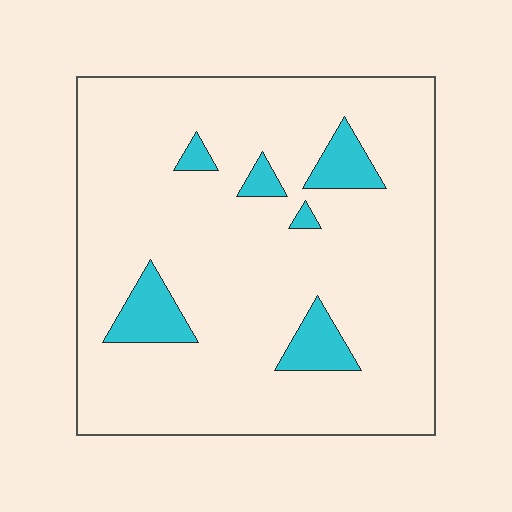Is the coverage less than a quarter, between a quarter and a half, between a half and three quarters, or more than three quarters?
Less than a quarter.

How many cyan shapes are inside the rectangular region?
6.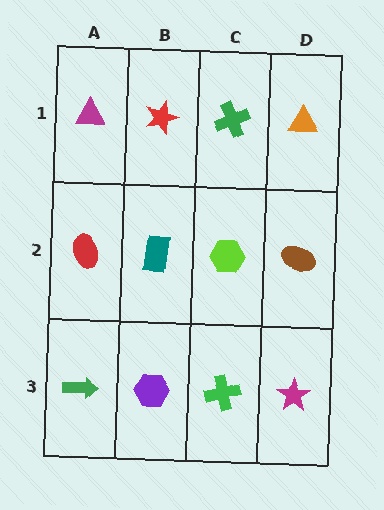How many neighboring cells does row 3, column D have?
2.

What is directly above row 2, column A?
A magenta triangle.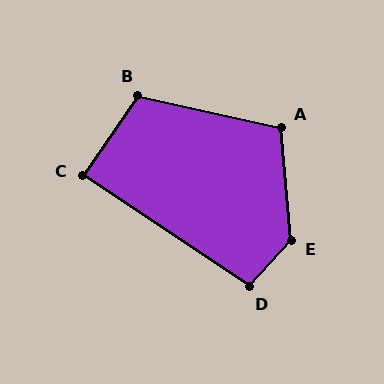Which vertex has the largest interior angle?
E, at approximately 133 degrees.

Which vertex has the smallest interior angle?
C, at approximately 89 degrees.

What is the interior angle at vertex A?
Approximately 107 degrees (obtuse).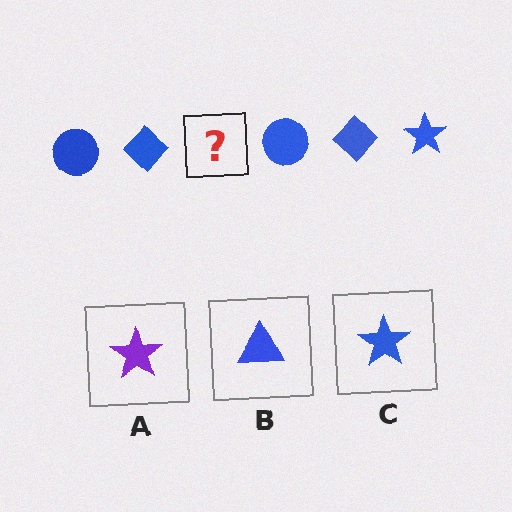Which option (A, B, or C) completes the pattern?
C.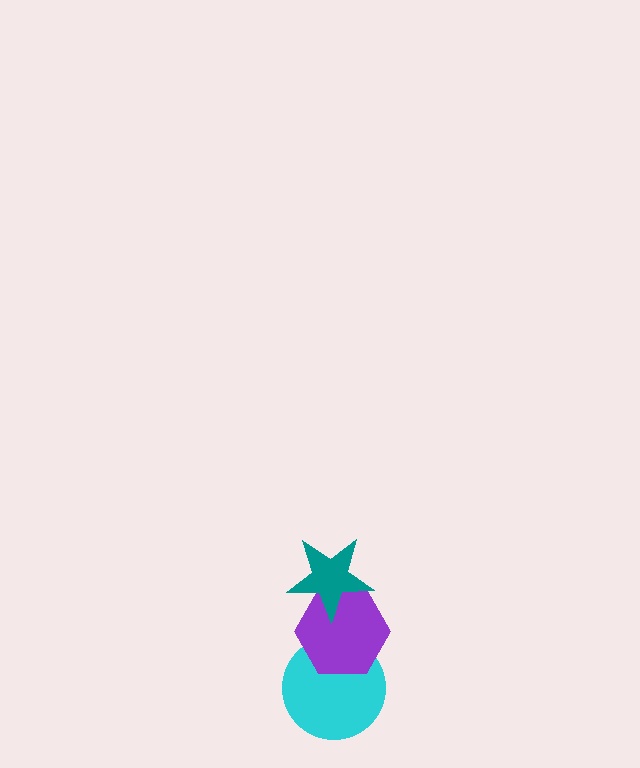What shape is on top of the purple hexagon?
The teal star is on top of the purple hexagon.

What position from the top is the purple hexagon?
The purple hexagon is 2nd from the top.